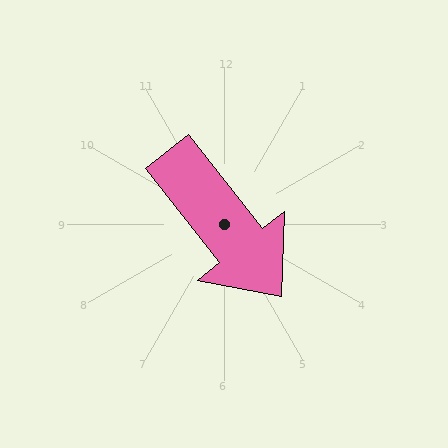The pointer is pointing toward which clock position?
Roughly 5 o'clock.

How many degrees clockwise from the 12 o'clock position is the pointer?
Approximately 142 degrees.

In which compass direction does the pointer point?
Southeast.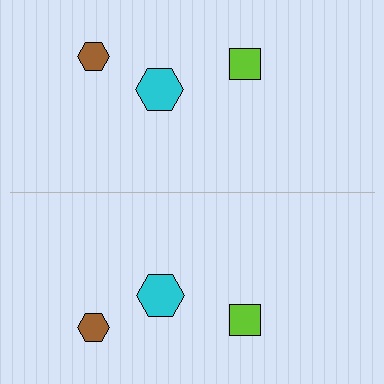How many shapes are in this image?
There are 6 shapes in this image.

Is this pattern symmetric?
Yes, this pattern has bilateral (reflection) symmetry.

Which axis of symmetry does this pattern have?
The pattern has a horizontal axis of symmetry running through the center of the image.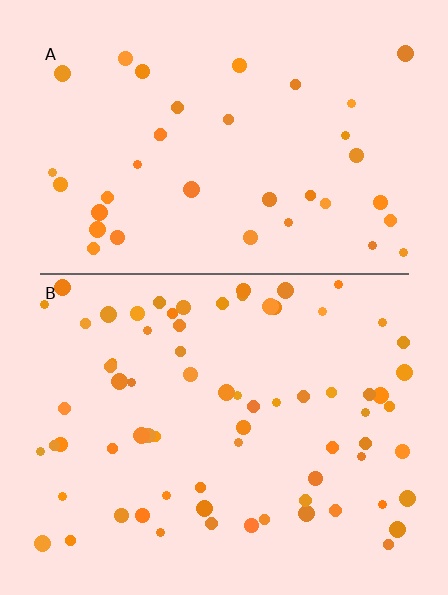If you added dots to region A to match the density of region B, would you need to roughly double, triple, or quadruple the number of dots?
Approximately double.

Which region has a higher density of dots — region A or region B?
B (the bottom).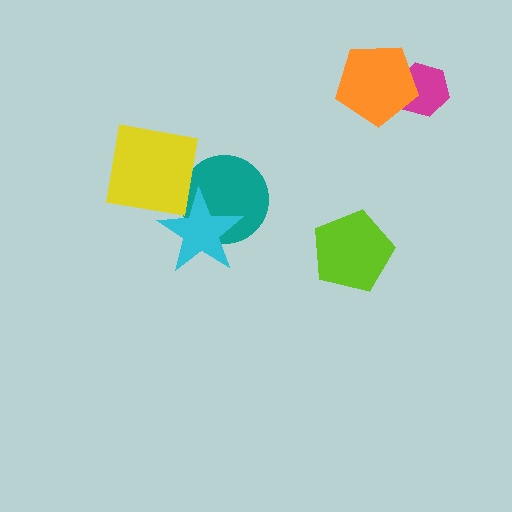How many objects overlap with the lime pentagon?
0 objects overlap with the lime pentagon.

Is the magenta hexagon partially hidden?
Yes, it is partially covered by another shape.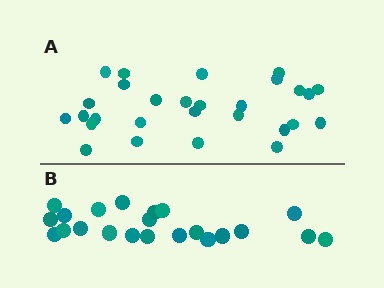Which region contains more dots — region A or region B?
Region A (the top region) has more dots.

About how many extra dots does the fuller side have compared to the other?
Region A has about 6 more dots than region B.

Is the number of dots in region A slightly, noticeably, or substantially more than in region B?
Region A has noticeably more, but not dramatically so. The ratio is roughly 1.3 to 1.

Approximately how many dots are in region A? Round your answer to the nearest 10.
About 30 dots. (The exact count is 28, which rounds to 30.)